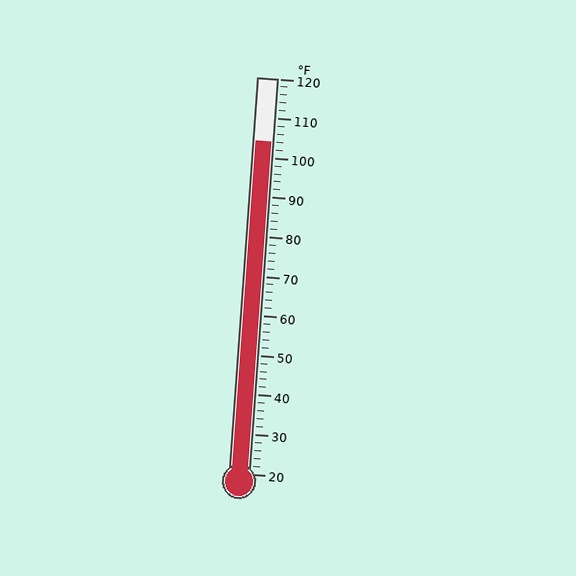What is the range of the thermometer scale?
The thermometer scale ranges from 20°F to 120°F.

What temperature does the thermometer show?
The thermometer shows approximately 104°F.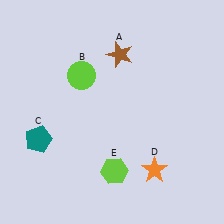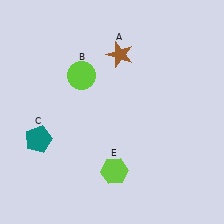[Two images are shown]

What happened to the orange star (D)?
The orange star (D) was removed in Image 2. It was in the bottom-right area of Image 1.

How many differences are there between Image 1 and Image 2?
There is 1 difference between the two images.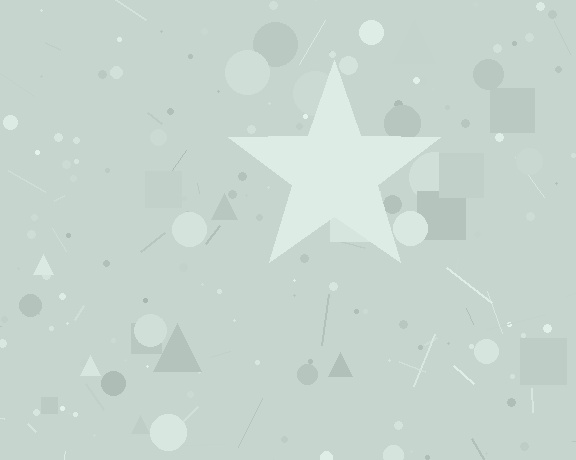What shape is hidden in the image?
A star is hidden in the image.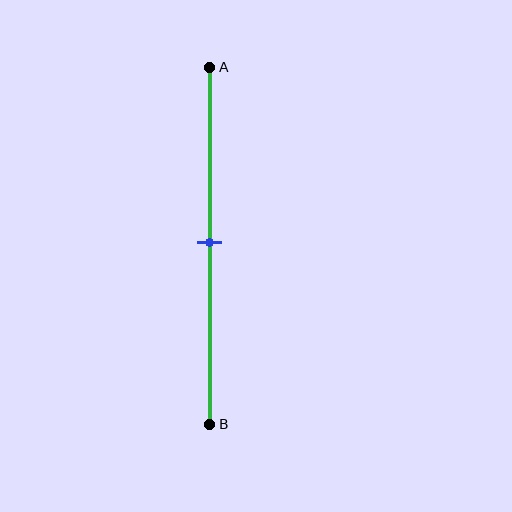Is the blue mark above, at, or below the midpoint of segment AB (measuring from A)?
The blue mark is approximately at the midpoint of segment AB.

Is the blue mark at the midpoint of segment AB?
Yes, the mark is approximately at the midpoint.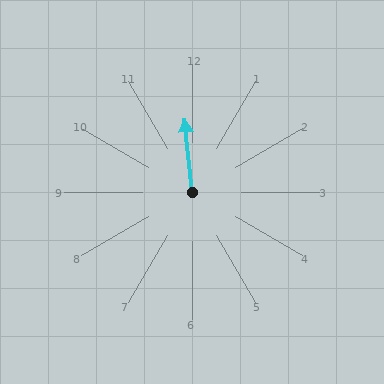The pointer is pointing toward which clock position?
Roughly 12 o'clock.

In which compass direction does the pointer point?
North.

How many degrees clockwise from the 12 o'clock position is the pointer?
Approximately 354 degrees.